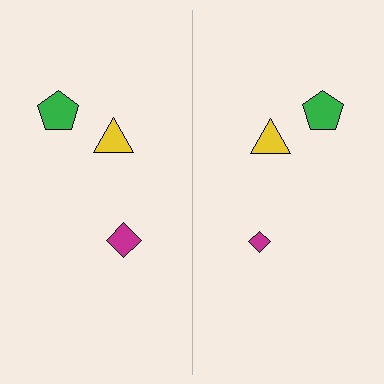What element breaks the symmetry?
The magenta diamond on the right side has a different size than its mirror counterpart.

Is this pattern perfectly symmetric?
No, the pattern is not perfectly symmetric. The magenta diamond on the right side has a different size than its mirror counterpart.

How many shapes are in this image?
There are 6 shapes in this image.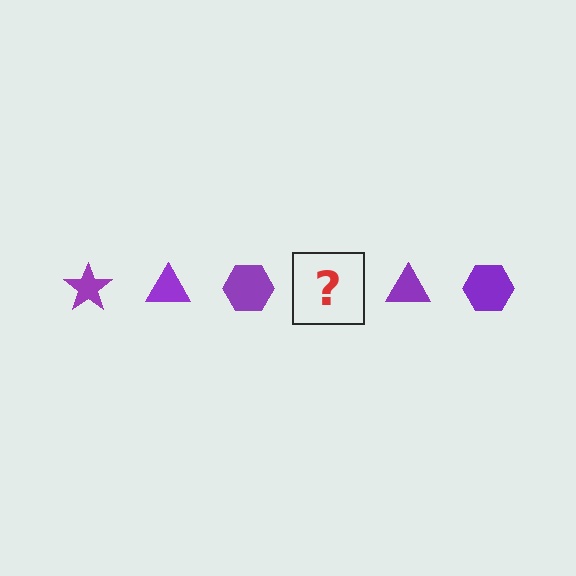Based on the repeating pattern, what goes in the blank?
The blank should be a purple star.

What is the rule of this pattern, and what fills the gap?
The rule is that the pattern cycles through star, triangle, hexagon shapes in purple. The gap should be filled with a purple star.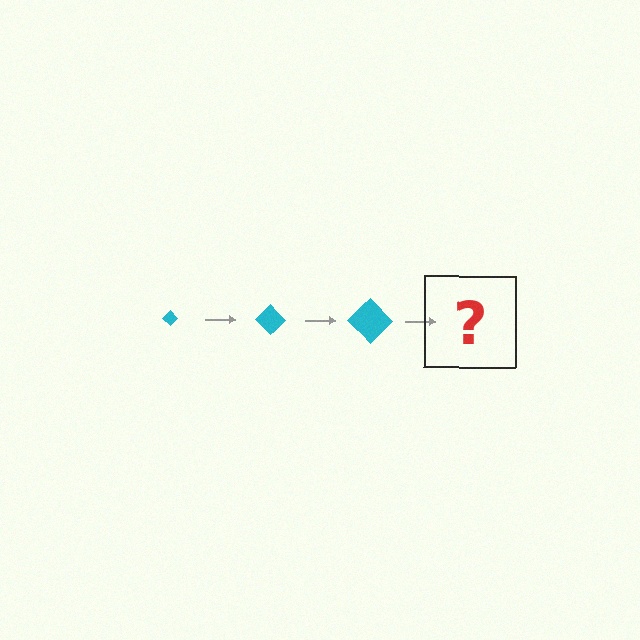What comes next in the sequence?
The next element should be a cyan diamond, larger than the previous one.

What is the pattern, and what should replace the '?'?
The pattern is that the diamond gets progressively larger each step. The '?' should be a cyan diamond, larger than the previous one.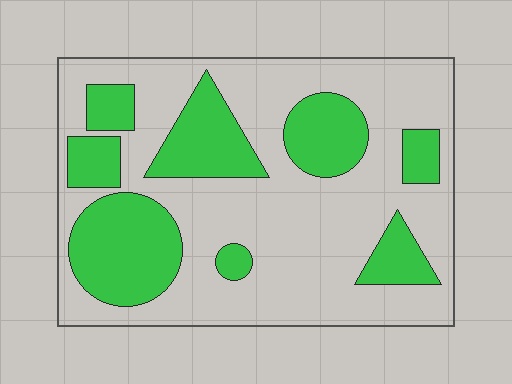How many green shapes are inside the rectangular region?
8.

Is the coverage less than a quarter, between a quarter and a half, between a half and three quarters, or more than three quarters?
Between a quarter and a half.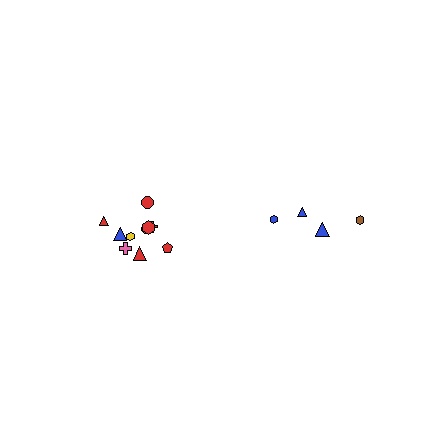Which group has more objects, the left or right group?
The left group.